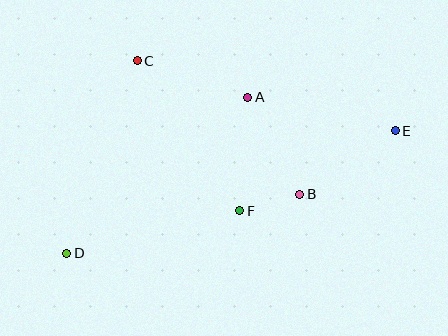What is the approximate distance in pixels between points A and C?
The distance between A and C is approximately 117 pixels.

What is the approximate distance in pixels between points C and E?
The distance between C and E is approximately 267 pixels.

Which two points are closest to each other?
Points B and F are closest to each other.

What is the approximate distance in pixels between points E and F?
The distance between E and F is approximately 175 pixels.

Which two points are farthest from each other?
Points D and E are farthest from each other.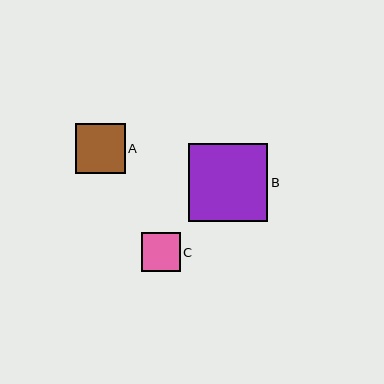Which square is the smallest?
Square C is the smallest with a size of approximately 39 pixels.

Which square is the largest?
Square B is the largest with a size of approximately 79 pixels.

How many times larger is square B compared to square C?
Square B is approximately 2.0 times the size of square C.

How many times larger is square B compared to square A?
Square B is approximately 1.6 times the size of square A.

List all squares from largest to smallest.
From largest to smallest: B, A, C.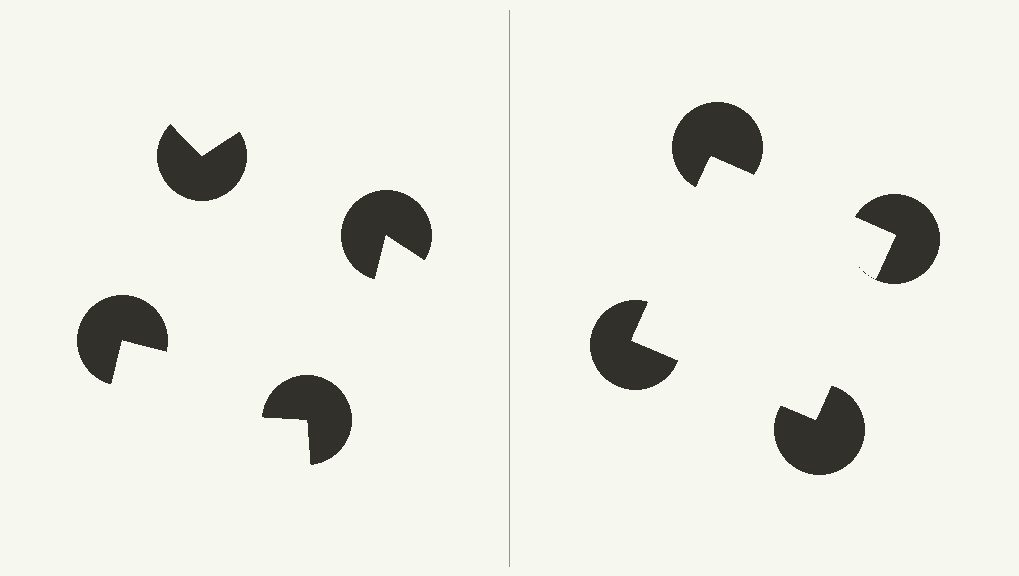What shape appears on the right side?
An illusory square.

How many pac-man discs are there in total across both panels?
8 — 4 on each side.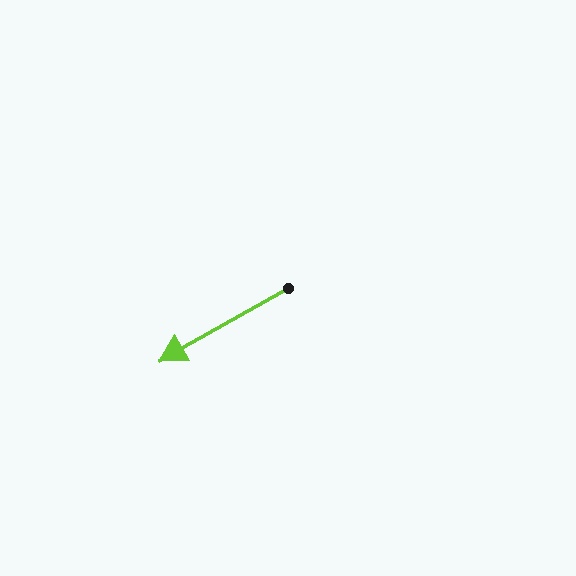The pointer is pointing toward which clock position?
Roughly 8 o'clock.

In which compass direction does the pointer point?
Southwest.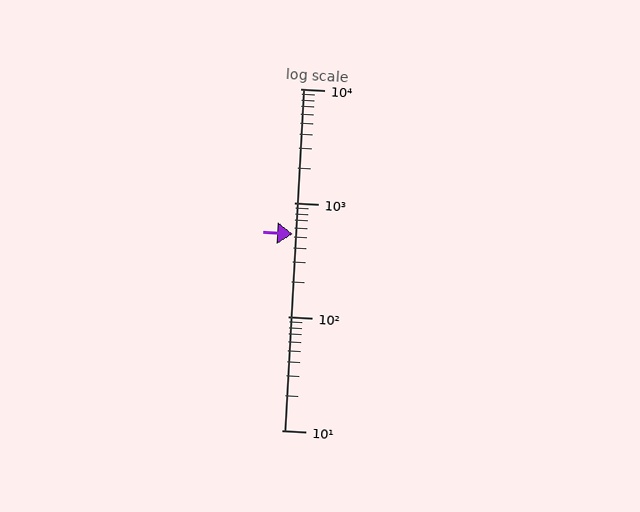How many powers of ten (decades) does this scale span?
The scale spans 3 decades, from 10 to 10000.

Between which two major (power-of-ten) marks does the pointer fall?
The pointer is between 100 and 1000.